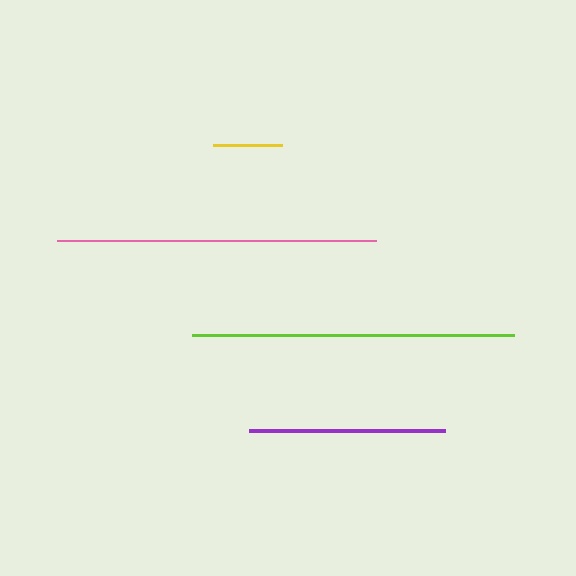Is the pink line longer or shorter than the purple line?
The pink line is longer than the purple line.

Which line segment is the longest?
The lime line is the longest at approximately 321 pixels.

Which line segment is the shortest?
The yellow line is the shortest at approximately 69 pixels.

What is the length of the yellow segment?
The yellow segment is approximately 69 pixels long.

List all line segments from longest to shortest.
From longest to shortest: lime, pink, purple, yellow.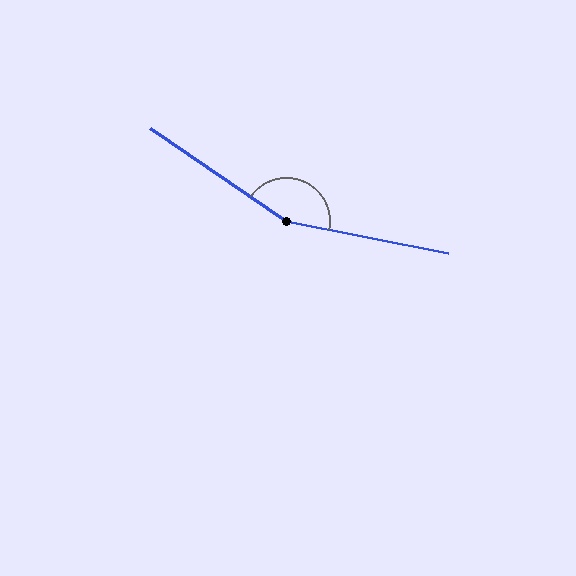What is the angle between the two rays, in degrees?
Approximately 157 degrees.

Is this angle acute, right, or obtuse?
It is obtuse.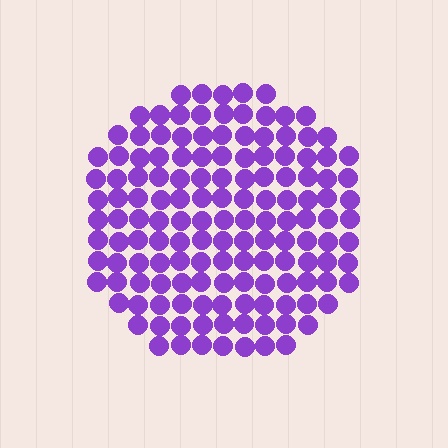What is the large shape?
The large shape is a circle.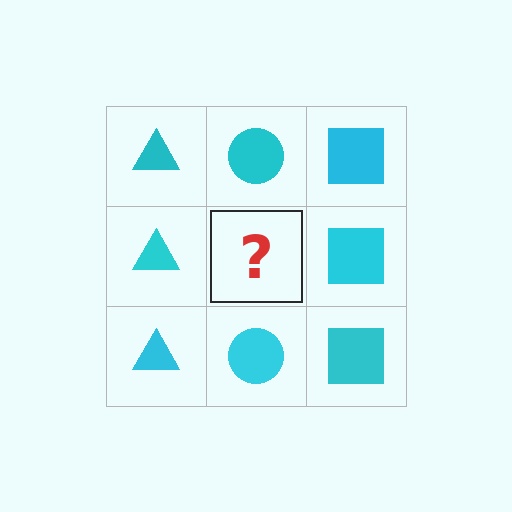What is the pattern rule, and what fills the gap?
The rule is that each column has a consistent shape. The gap should be filled with a cyan circle.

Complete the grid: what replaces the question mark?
The question mark should be replaced with a cyan circle.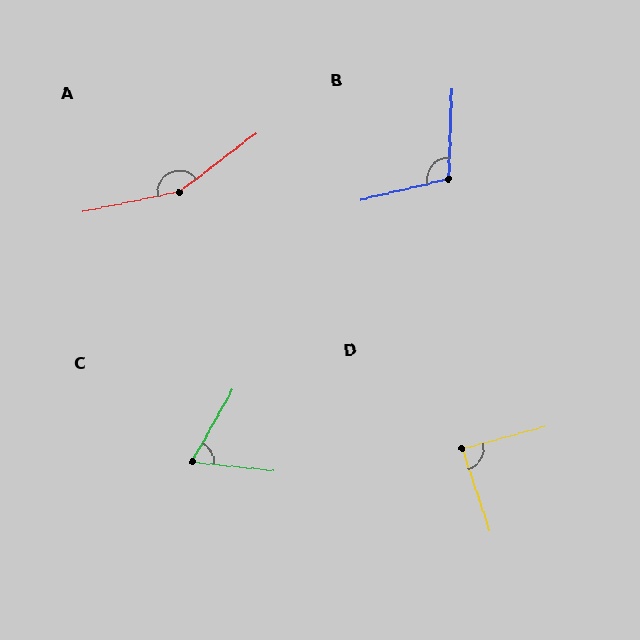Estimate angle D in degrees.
Approximately 86 degrees.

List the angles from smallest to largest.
C (67°), D (86°), B (106°), A (154°).